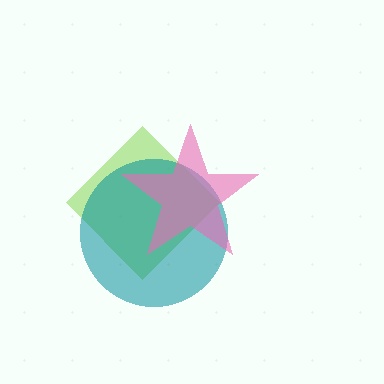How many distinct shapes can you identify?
There are 3 distinct shapes: a lime diamond, a teal circle, a pink star.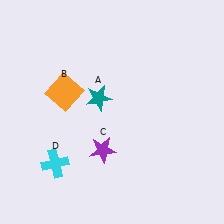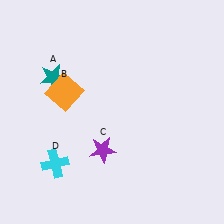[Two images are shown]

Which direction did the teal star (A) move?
The teal star (A) moved left.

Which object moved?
The teal star (A) moved left.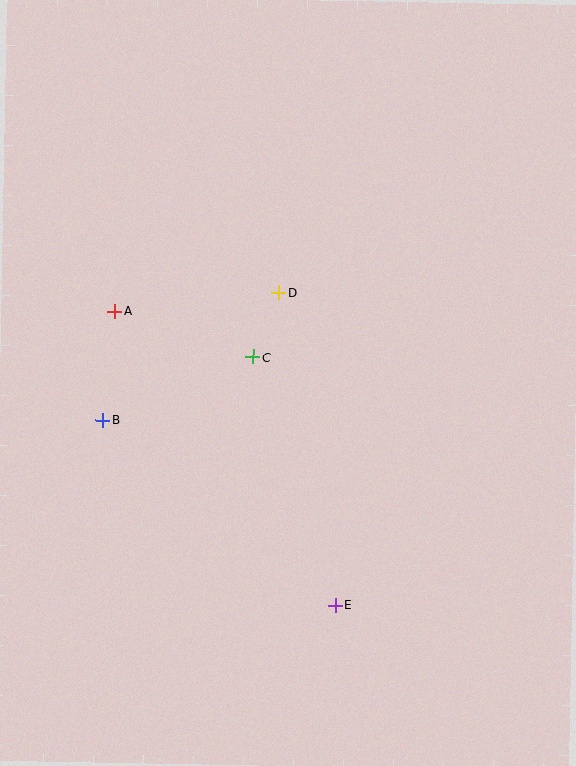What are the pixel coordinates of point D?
Point D is at (278, 292).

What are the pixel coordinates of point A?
Point A is at (115, 311).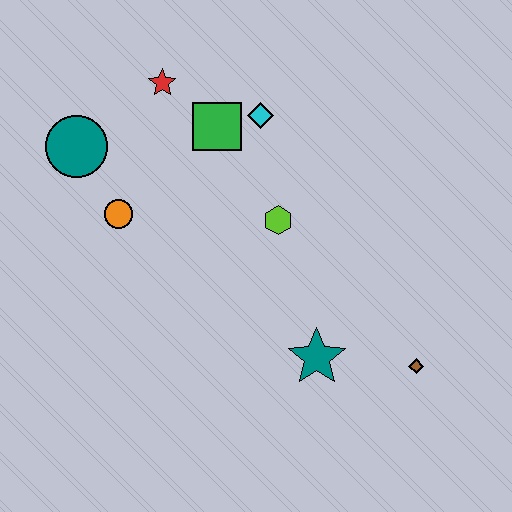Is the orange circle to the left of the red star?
Yes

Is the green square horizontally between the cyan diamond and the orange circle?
Yes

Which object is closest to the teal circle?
The orange circle is closest to the teal circle.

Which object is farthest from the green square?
The brown diamond is farthest from the green square.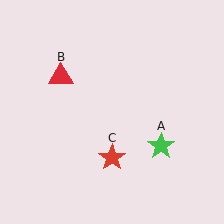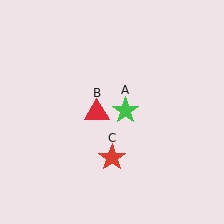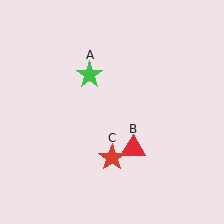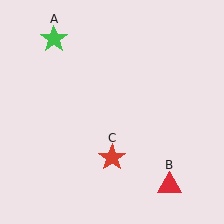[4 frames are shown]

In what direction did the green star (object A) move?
The green star (object A) moved up and to the left.